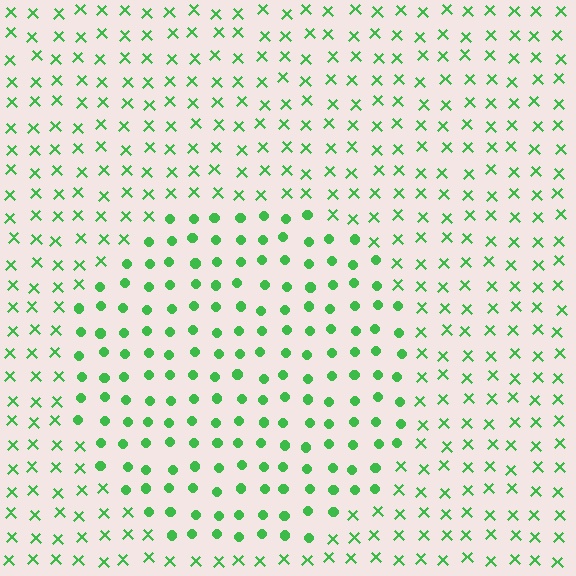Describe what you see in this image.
The image is filled with small green elements arranged in a uniform grid. A circle-shaped region contains circles, while the surrounding area contains X marks. The boundary is defined purely by the change in element shape.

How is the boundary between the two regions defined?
The boundary is defined by a change in element shape: circles inside vs. X marks outside. All elements share the same color and spacing.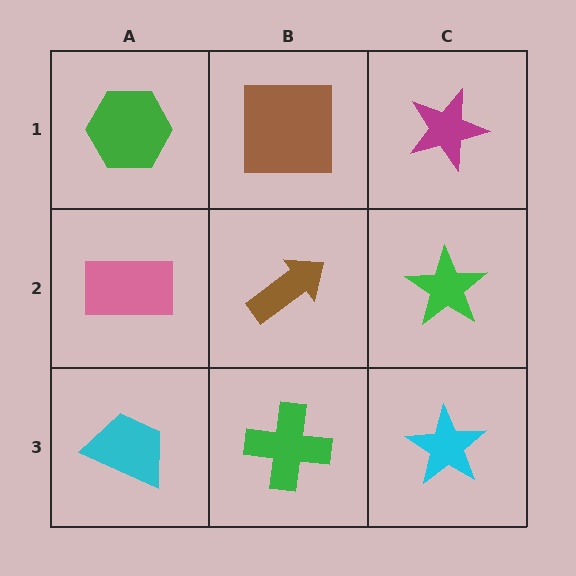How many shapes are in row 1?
3 shapes.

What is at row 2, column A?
A pink rectangle.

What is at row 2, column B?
A brown arrow.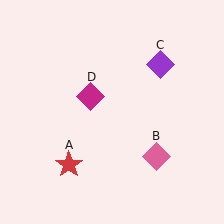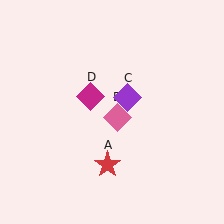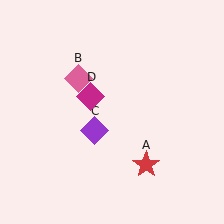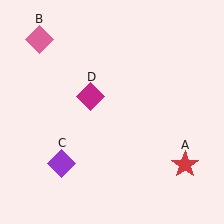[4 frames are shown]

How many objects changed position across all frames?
3 objects changed position: red star (object A), pink diamond (object B), purple diamond (object C).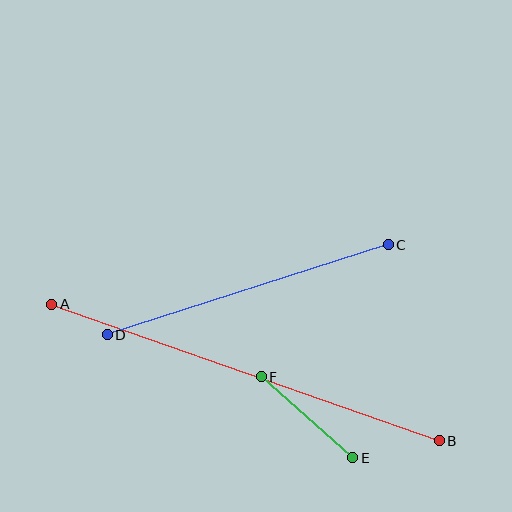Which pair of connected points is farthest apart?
Points A and B are farthest apart.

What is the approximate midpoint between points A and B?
The midpoint is at approximately (246, 373) pixels.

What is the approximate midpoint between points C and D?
The midpoint is at approximately (248, 290) pixels.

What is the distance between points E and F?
The distance is approximately 122 pixels.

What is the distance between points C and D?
The distance is approximately 295 pixels.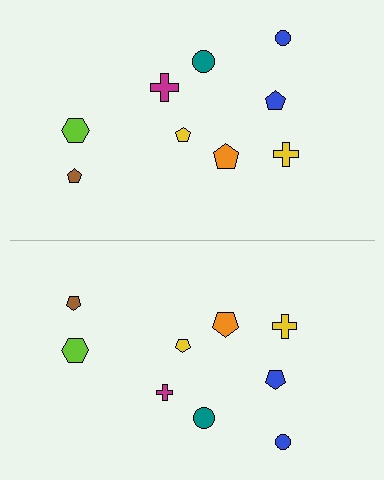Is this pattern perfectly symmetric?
No, the pattern is not perfectly symmetric. The magenta cross on the bottom side has a different size than its mirror counterpart.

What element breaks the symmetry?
The magenta cross on the bottom side has a different size than its mirror counterpart.